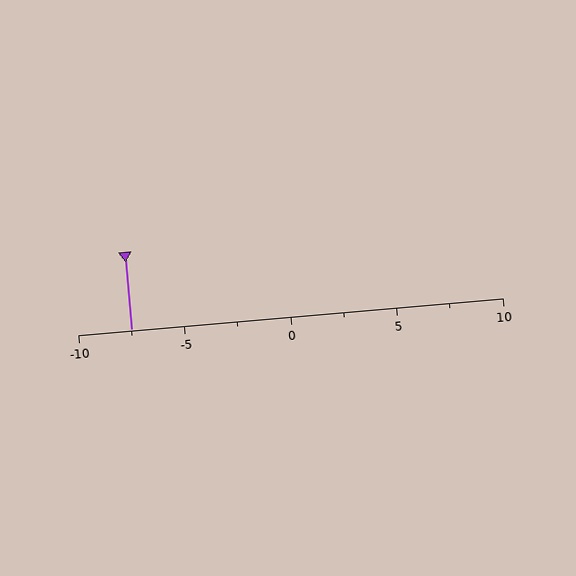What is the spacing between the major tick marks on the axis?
The major ticks are spaced 5 apart.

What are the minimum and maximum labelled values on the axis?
The axis runs from -10 to 10.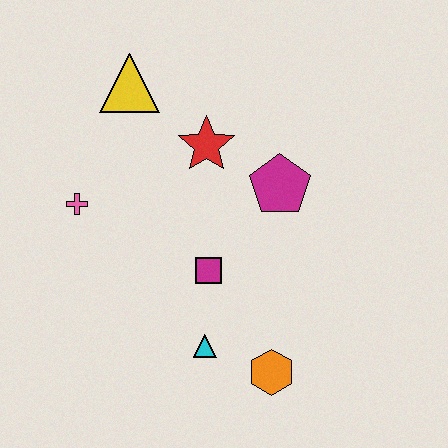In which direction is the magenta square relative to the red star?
The magenta square is below the red star.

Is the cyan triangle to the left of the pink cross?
No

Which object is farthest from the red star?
The orange hexagon is farthest from the red star.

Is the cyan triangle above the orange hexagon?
Yes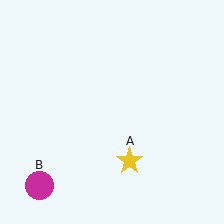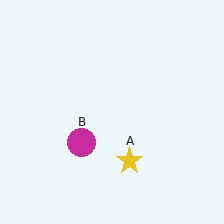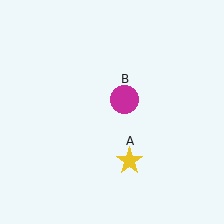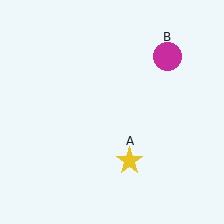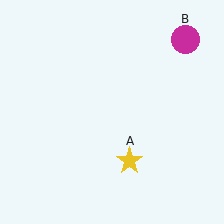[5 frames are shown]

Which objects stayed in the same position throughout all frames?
Yellow star (object A) remained stationary.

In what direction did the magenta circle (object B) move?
The magenta circle (object B) moved up and to the right.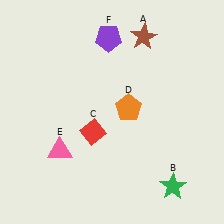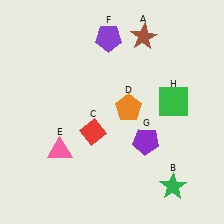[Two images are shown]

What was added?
A purple pentagon (G), a green square (H) were added in Image 2.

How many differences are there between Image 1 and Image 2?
There are 2 differences between the two images.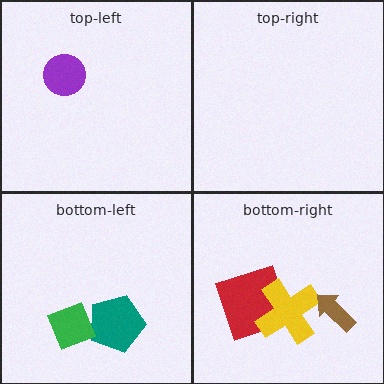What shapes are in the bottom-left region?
The teal pentagon, the green diamond.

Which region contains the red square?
The bottom-right region.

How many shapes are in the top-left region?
1.